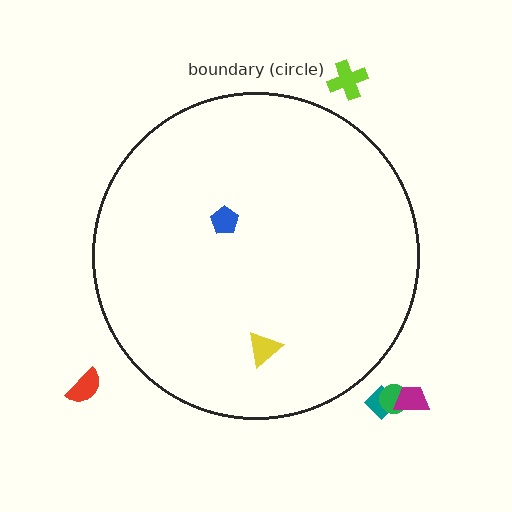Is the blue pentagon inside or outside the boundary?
Inside.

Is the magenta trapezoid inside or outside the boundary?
Outside.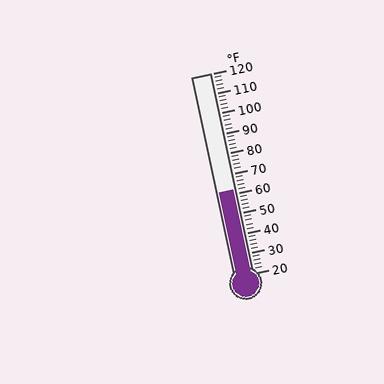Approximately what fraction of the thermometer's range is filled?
The thermometer is filled to approximately 40% of its range.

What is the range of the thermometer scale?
The thermometer scale ranges from 20°F to 120°F.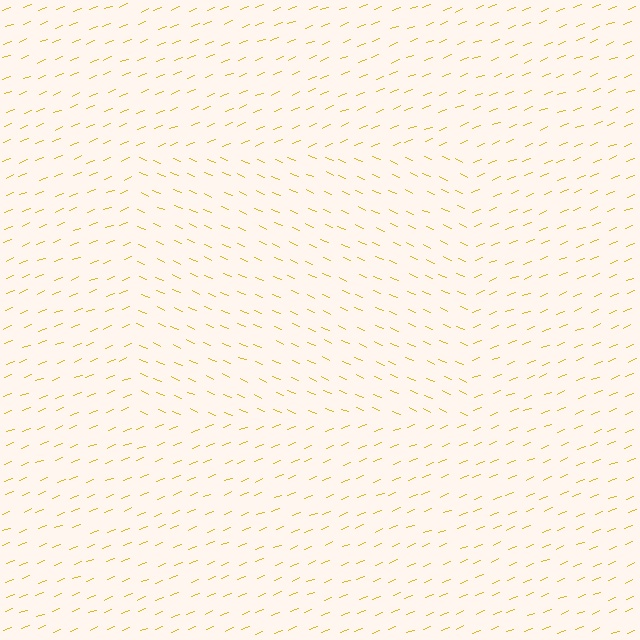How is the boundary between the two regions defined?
The boundary is defined purely by a change in line orientation (approximately 45 degrees difference). All lines are the same color and thickness.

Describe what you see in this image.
The image is filled with small yellow line segments. A rectangle region in the image has lines oriented differently from the surrounding lines, creating a visible texture boundary.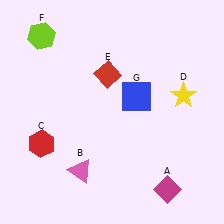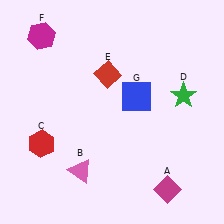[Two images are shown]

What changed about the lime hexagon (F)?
In Image 1, F is lime. In Image 2, it changed to magenta.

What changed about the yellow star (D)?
In Image 1, D is yellow. In Image 2, it changed to green.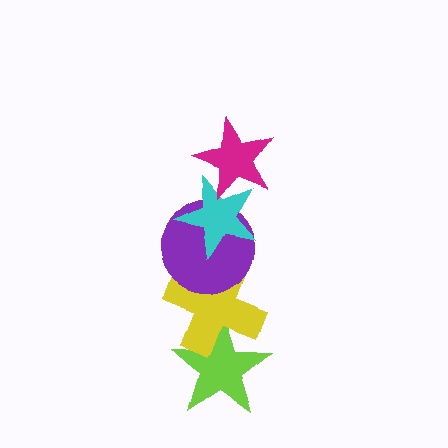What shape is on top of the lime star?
The yellow cross is on top of the lime star.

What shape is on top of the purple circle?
The cyan star is on top of the purple circle.